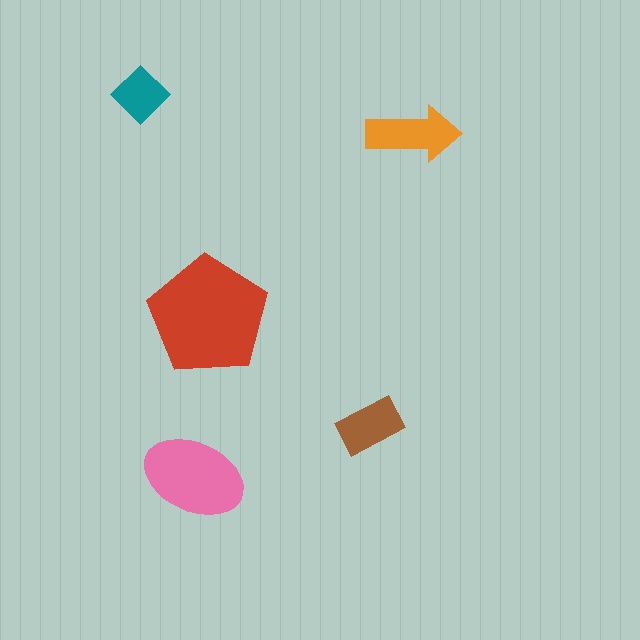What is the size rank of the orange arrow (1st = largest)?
3rd.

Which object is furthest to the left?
The teal diamond is leftmost.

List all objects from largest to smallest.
The red pentagon, the pink ellipse, the orange arrow, the brown rectangle, the teal diamond.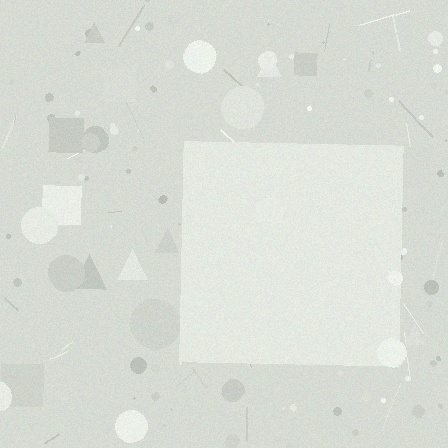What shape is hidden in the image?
A square is hidden in the image.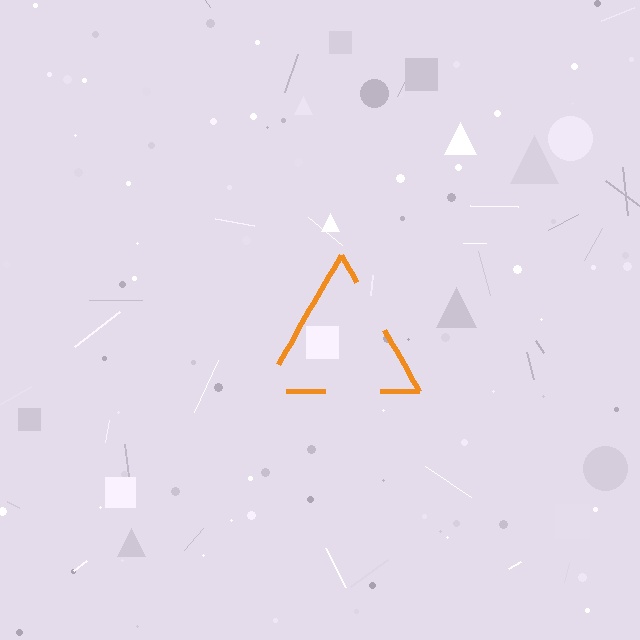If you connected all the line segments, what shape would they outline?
They would outline a triangle.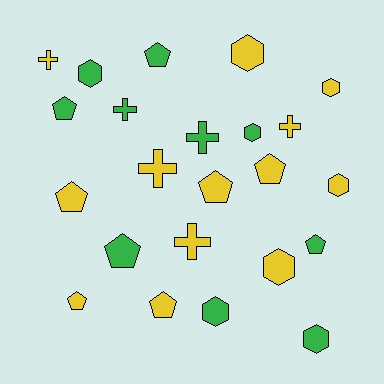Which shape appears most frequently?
Pentagon, with 9 objects.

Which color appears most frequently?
Yellow, with 13 objects.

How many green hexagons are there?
There are 4 green hexagons.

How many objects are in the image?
There are 23 objects.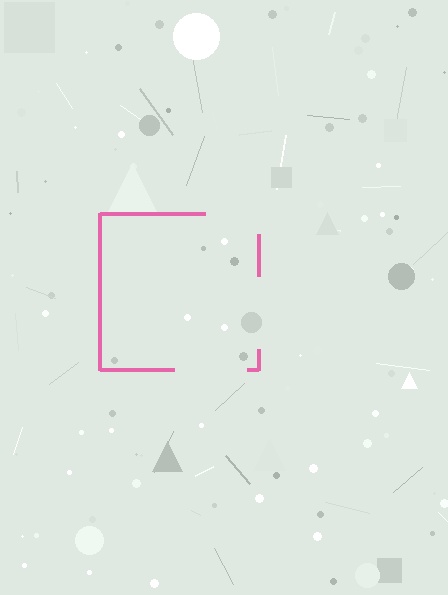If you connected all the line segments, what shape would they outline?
They would outline a square.